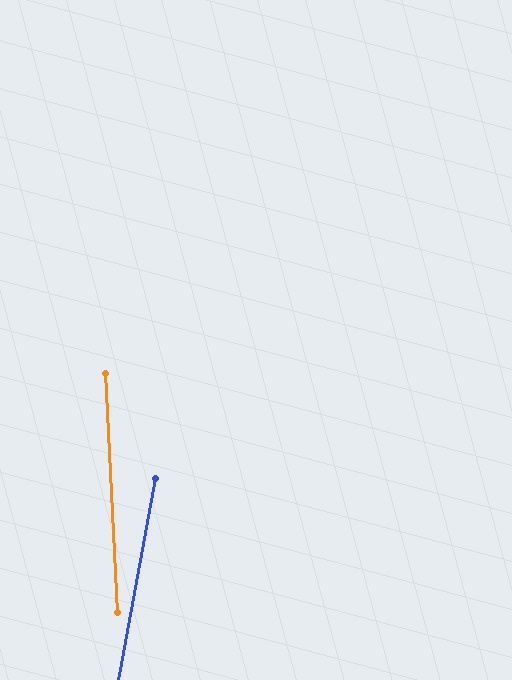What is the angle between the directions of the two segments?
Approximately 13 degrees.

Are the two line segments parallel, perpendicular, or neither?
Neither parallel nor perpendicular — they differ by about 13°.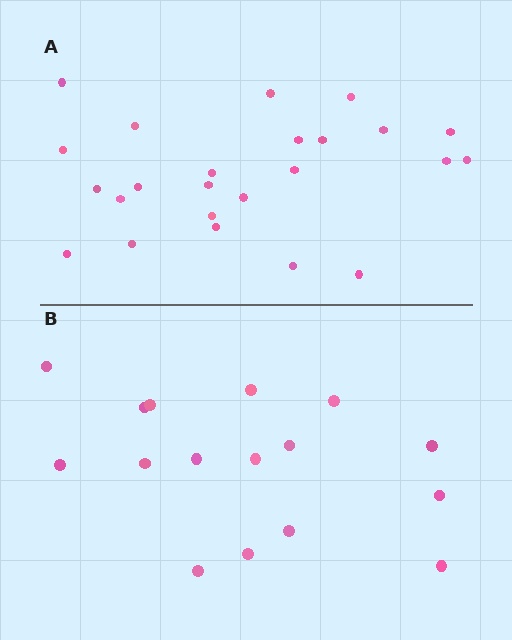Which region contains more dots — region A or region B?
Region A (the top region) has more dots.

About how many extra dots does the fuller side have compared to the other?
Region A has roughly 8 or so more dots than region B.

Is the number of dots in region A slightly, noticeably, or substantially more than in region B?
Region A has substantially more. The ratio is roughly 1.5 to 1.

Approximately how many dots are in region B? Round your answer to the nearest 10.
About 20 dots. (The exact count is 16, which rounds to 20.)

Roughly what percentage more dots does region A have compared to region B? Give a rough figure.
About 50% more.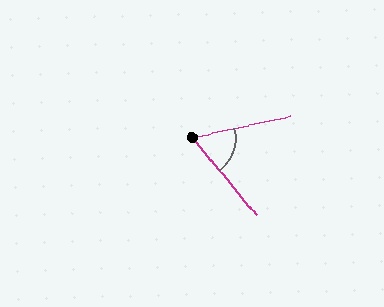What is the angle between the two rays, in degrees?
Approximately 63 degrees.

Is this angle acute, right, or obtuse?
It is acute.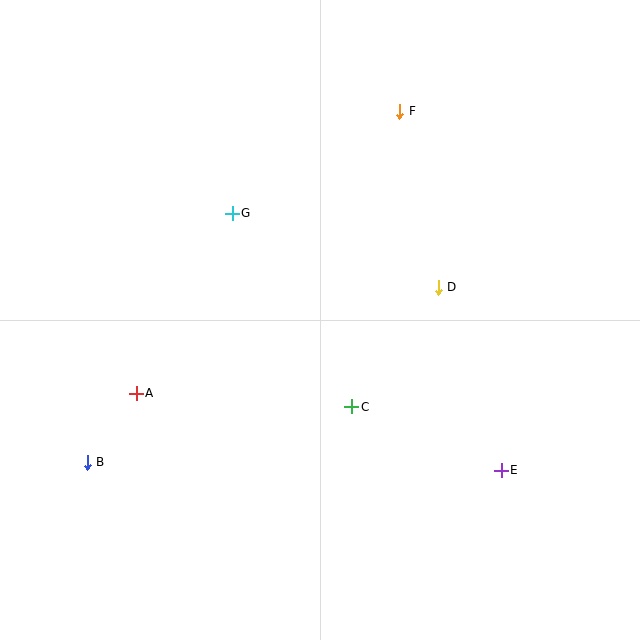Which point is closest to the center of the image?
Point C at (352, 407) is closest to the center.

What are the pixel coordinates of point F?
Point F is at (400, 111).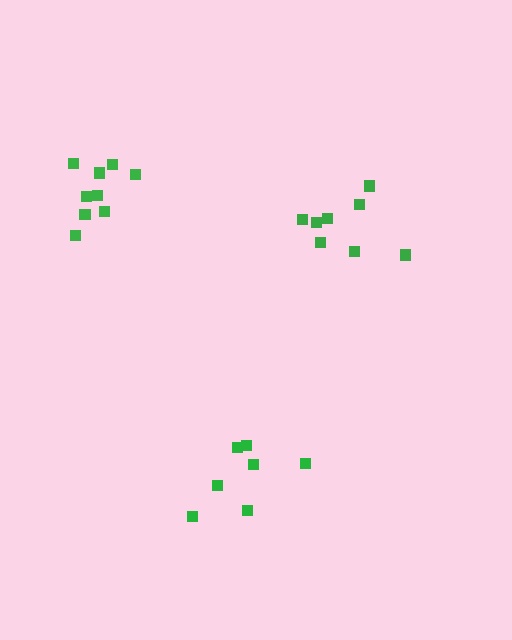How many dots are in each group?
Group 1: 7 dots, Group 2: 8 dots, Group 3: 9 dots (24 total).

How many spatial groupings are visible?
There are 3 spatial groupings.